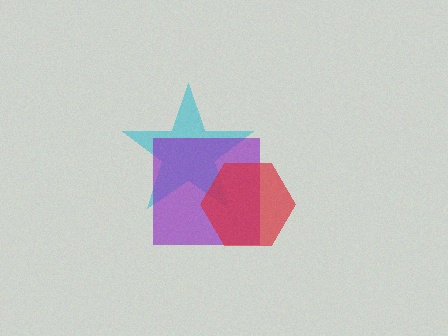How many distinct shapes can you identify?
There are 3 distinct shapes: a cyan star, a purple square, a red hexagon.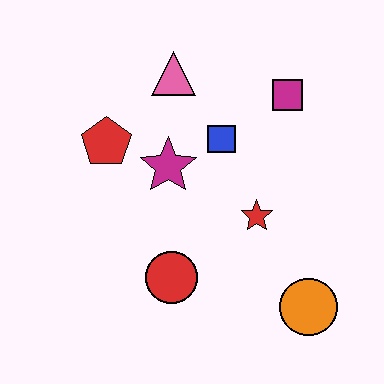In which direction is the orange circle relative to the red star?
The orange circle is below the red star.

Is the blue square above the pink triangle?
No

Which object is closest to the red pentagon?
The magenta star is closest to the red pentagon.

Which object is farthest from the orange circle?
The pink triangle is farthest from the orange circle.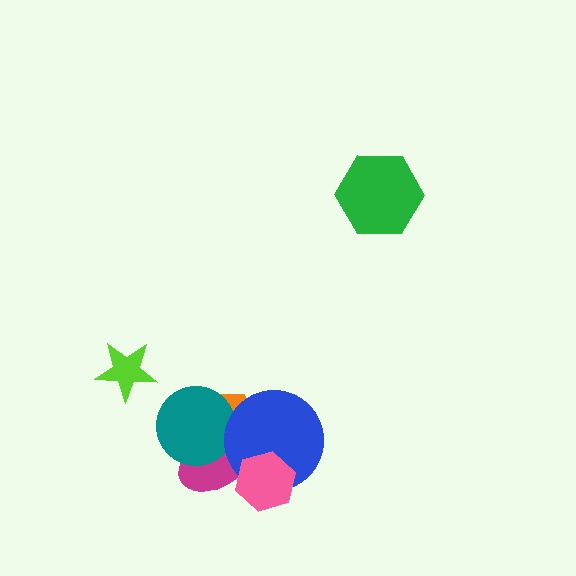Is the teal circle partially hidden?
Yes, it is partially covered by another shape.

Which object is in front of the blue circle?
The pink hexagon is in front of the blue circle.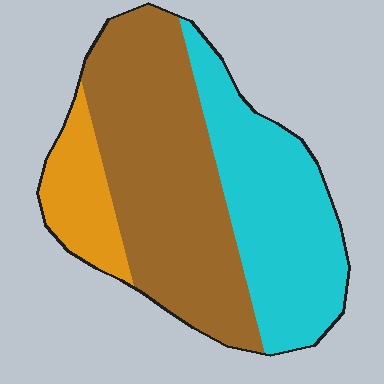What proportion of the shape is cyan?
Cyan takes up about three eighths (3/8) of the shape.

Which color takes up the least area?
Orange, at roughly 15%.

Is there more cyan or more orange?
Cyan.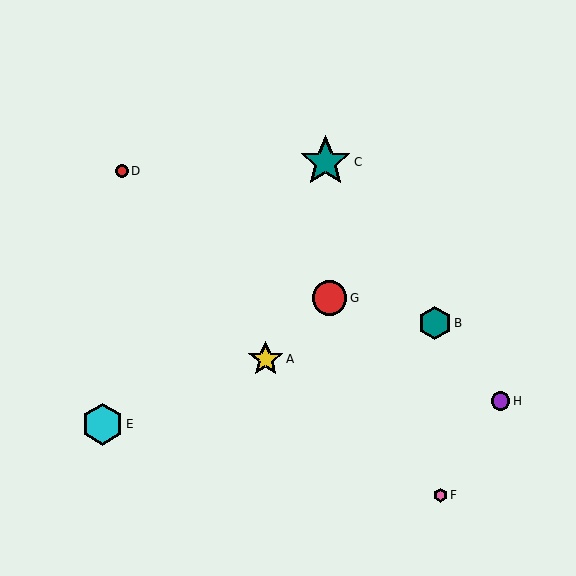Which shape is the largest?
The teal star (labeled C) is the largest.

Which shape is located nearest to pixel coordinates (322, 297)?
The red circle (labeled G) at (330, 298) is nearest to that location.